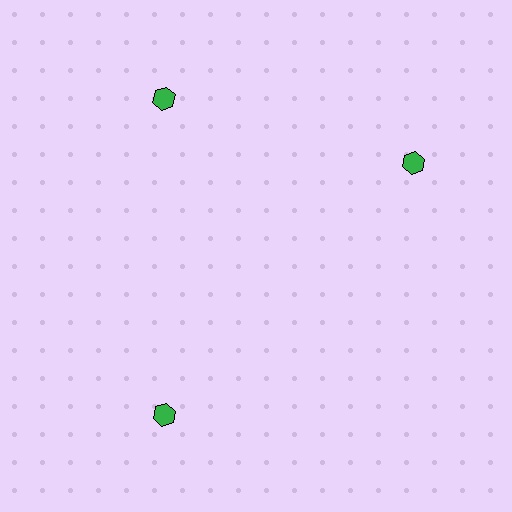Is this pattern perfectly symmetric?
No. The 3 green hexagons are arranged in a ring, but one element near the 3 o'clock position is rotated out of alignment along the ring, breaking the 3-fold rotational symmetry.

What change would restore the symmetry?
The symmetry would be restored by rotating it back into even spacing with its neighbors so that all 3 hexagons sit at equal angles and equal distance from the center.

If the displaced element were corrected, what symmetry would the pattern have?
It would have 3-fold rotational symmetry — the pattern would map onto itself every 120 degrees.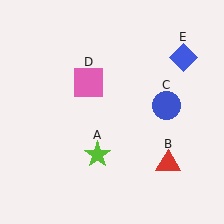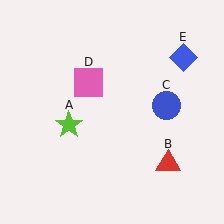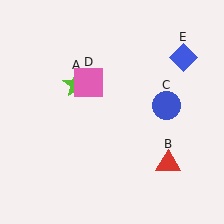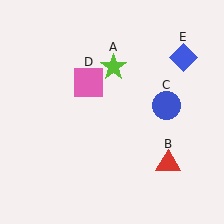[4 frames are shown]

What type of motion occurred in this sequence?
The lime star (object A) rotated clockwise around the center of the scene.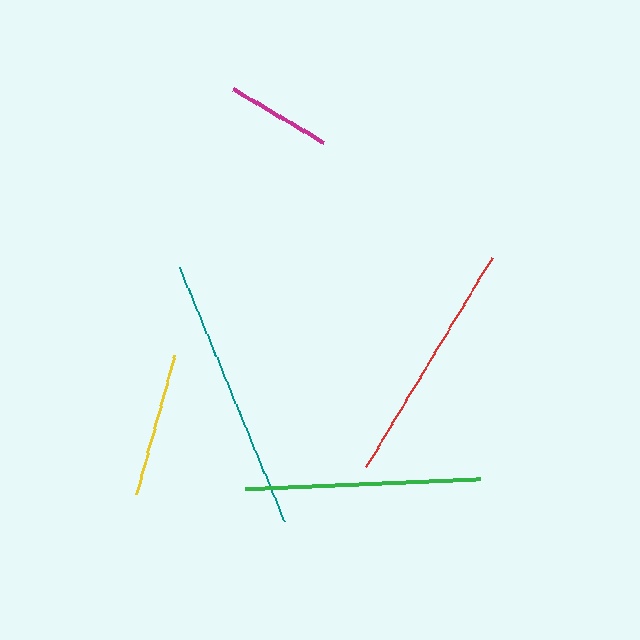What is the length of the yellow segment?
The yellow segment is approximately 144 pixels long.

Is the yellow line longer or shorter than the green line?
The green line is longer than the yellow line.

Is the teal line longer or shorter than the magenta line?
The teal line is longer than the magenta line.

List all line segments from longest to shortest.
From longest to shortest: teal, red, green, yellow, magenta.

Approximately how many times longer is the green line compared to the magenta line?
The green line is approximately 2.2 times the length of the magenta line.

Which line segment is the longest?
The teal line is the longest at approximately 275 pixels.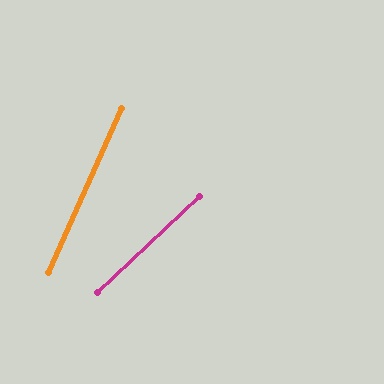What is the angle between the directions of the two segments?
Approximately 23 degrees.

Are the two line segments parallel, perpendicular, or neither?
Neither parallel nor perpendicular — they differ by about 23°.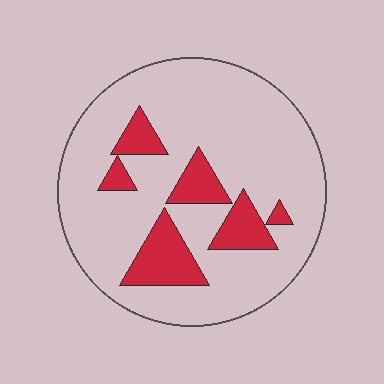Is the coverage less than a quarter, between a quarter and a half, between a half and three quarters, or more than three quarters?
Less than a quarter.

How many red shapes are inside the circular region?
6.